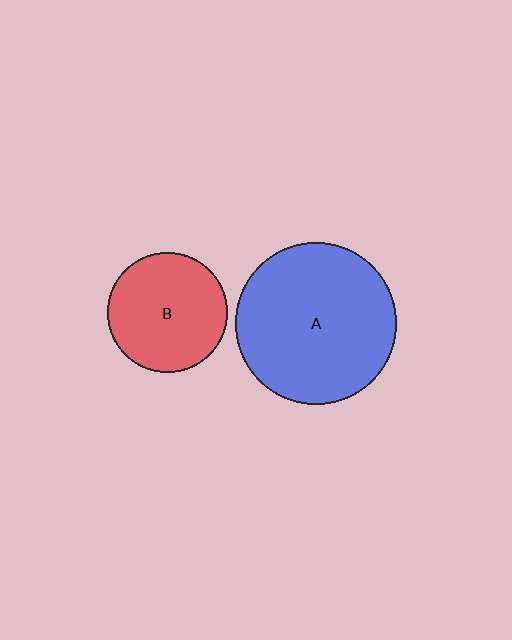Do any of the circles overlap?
No, none of the circles overlap.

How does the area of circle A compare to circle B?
Approximately 1.8 times.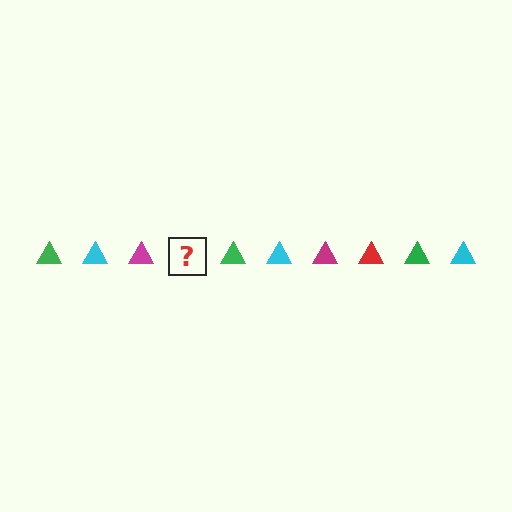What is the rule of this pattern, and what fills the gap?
The rule is that the pattern cycles through green, cyan, magenta, red triangles. The gap should be filled with a red triangle.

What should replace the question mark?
The question mark should be replaced with a red triangle.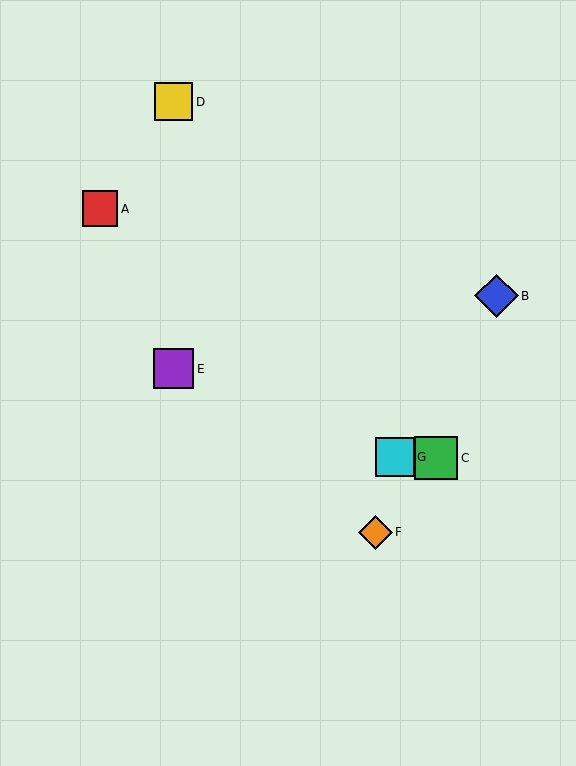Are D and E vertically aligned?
Yes, both are at x≈174.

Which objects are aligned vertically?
Objects D, E are aligned vertically.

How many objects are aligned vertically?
2 objects (D, E) are aligned vertically.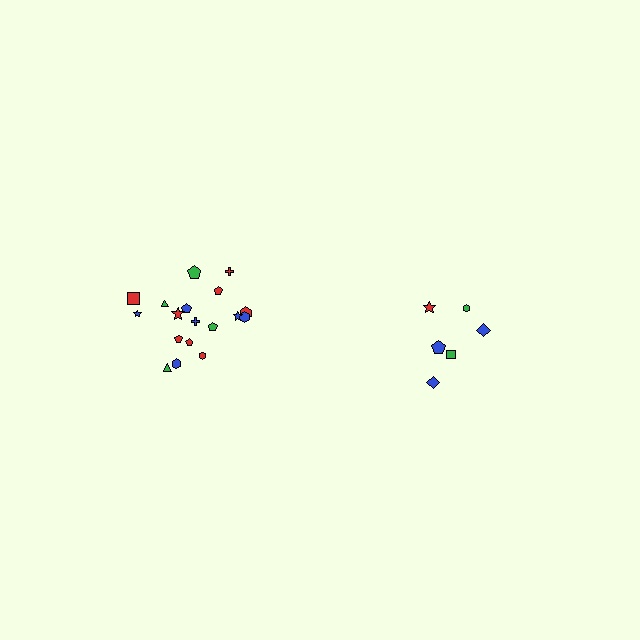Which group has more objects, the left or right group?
The left group.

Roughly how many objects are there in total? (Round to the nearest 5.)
Roughly 25 objects in total.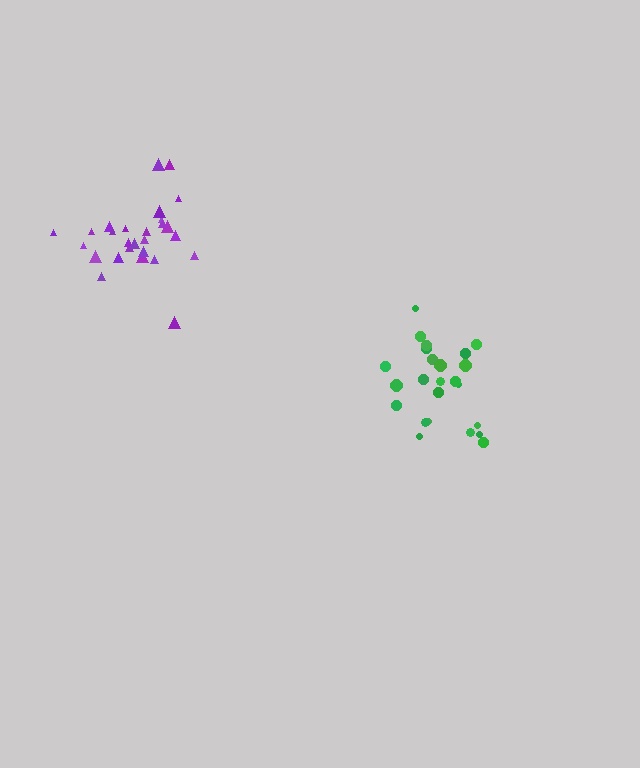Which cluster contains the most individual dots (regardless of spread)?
Purple (27).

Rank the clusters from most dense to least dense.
purple, green.